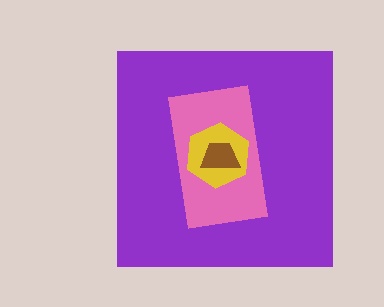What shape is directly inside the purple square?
The pink rectangle.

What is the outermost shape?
The purple square.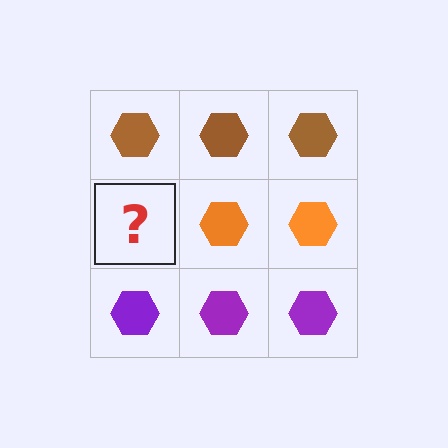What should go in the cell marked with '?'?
The missing cell should contain an orange hexagon.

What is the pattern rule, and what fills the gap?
The rule is that each row has a consistent color. The gap should be filled with an orange hexagon.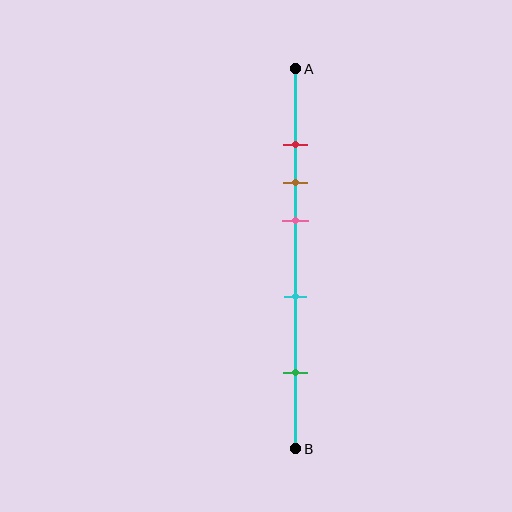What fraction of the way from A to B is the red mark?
The red mark is approximately 20% (0.2) of the way from A to B.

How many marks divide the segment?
There are 5 marks dividing the segment.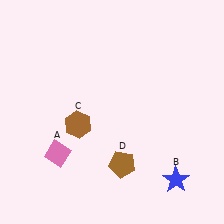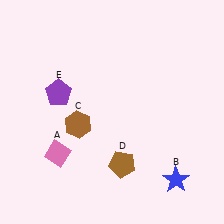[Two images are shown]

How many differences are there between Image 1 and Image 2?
There is 1 difference between the two images.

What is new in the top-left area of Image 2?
A purple pentagon (E) was added in the top-left area of Image 2.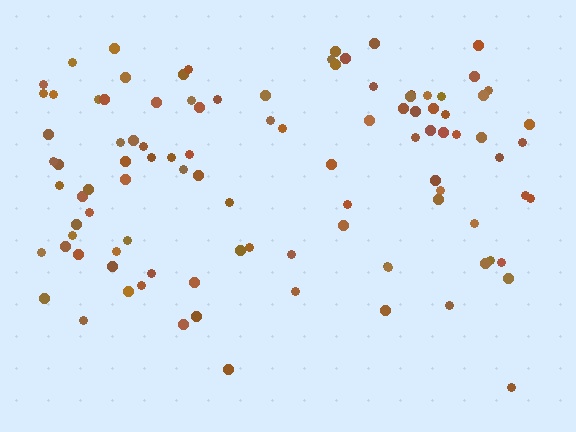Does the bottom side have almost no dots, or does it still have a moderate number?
Still a moderate number, just noticeably fewer than the top.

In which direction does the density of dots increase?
From bottom to top, with the top side densest.